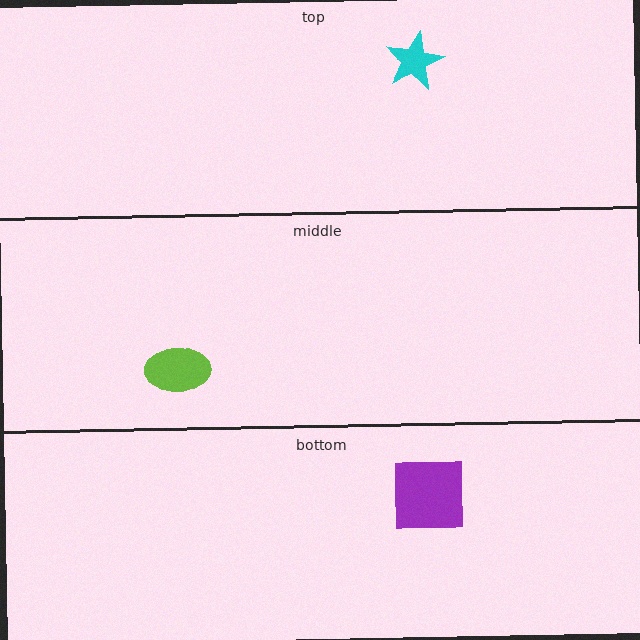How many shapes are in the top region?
1.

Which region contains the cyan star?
The top region.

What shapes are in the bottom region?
The purple square.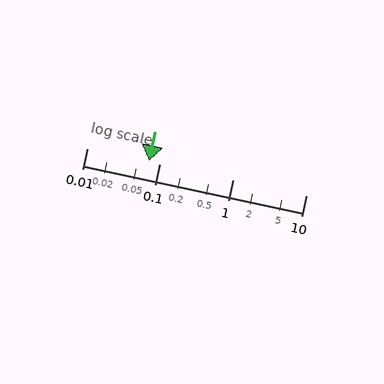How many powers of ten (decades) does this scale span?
The scale spans 3 decades, from 0.01 to 10.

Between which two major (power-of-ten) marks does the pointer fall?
The pointer is between 0.01 and 0.1.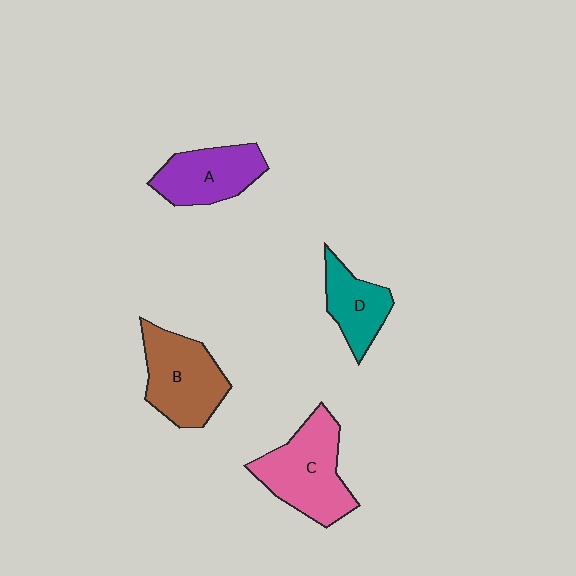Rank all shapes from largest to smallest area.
From largest to smallest: C (pink), B (brown), A (purple), D (teal).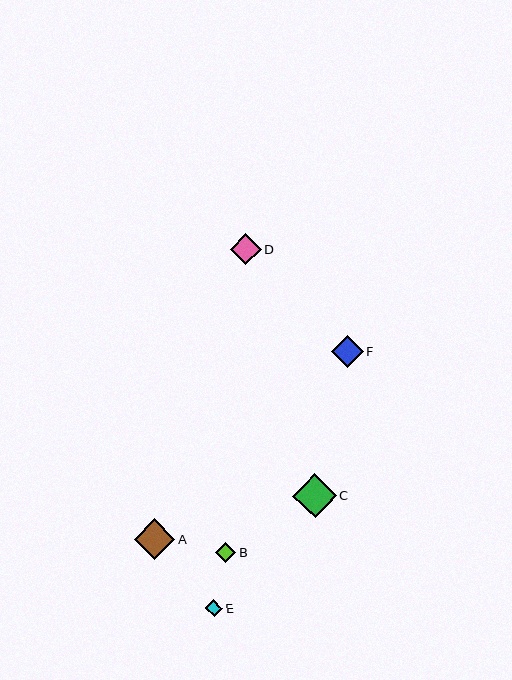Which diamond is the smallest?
Diamond E is the smallest with a size of approximately 17 pixels.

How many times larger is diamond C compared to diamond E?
Diamond C is approximately 2.6 times the size of diamond E.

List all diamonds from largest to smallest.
From largest to smallest: C, A, F, D, B, E.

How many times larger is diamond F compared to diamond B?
Diamond F is approximately 1.5 times the size of diamond B.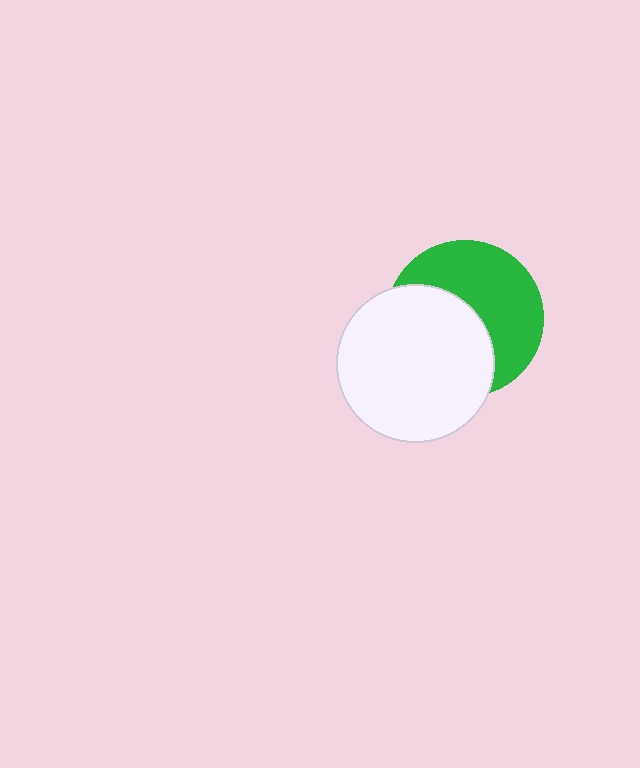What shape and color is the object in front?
The object in front is a white circle.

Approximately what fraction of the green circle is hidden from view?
Roughly 48% of the green circle is hidden behind the white circle.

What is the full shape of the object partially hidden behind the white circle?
The partially hidden object is a green circle.